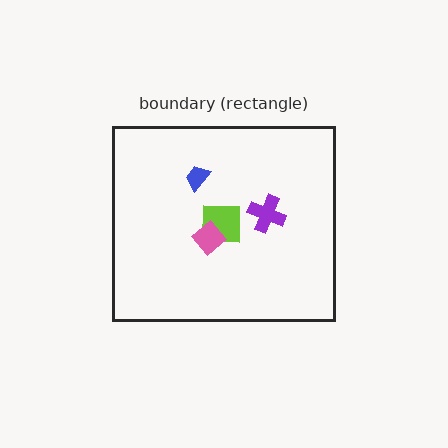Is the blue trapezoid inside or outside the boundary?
Inside.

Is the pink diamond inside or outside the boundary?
Inside.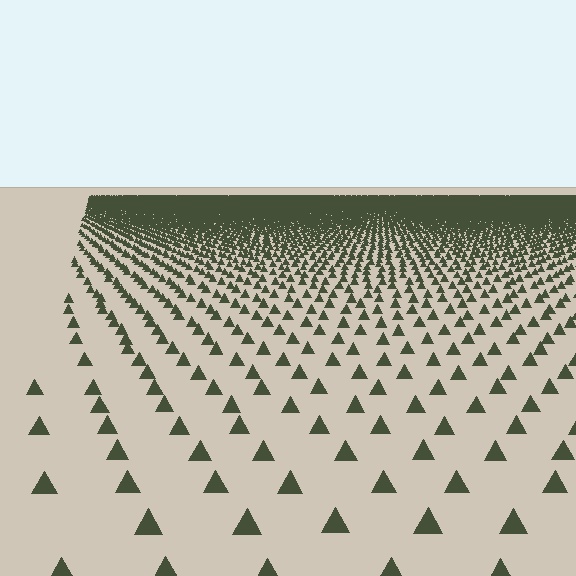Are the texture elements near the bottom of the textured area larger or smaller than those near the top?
Larger. Near the bottom, elements are closer to the viewer and appear at a bigger on-screen size.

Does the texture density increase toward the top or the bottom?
Density increases toward the top.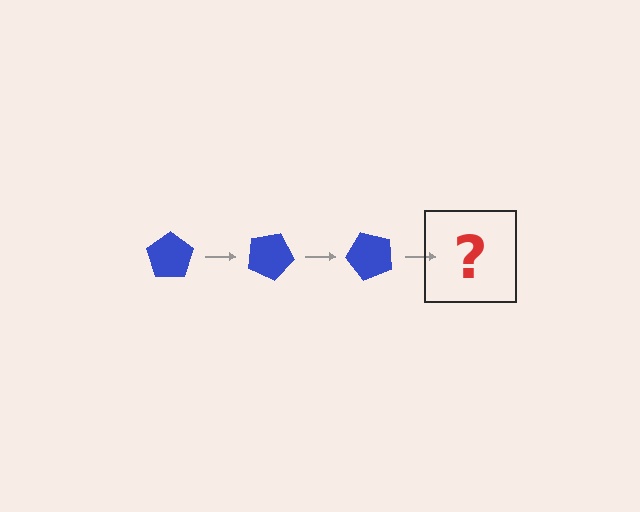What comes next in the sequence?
The next element should be a blue pentagon rotated 75 degrees.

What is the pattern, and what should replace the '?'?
The pattern is that the pentagon rotates 25 degrees each step. The '?' should be a blue pentagon rotated 75 degrees.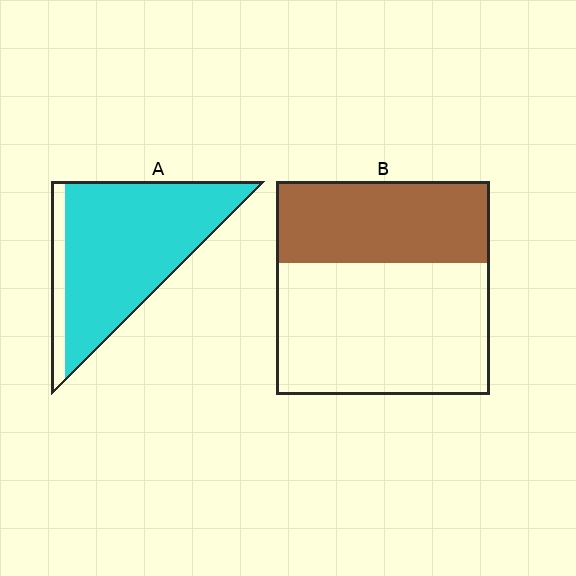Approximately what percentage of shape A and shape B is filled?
A is approximately 85% and B is approximately 40%.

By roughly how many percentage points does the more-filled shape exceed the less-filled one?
By roughly 50 percentage points (A over B).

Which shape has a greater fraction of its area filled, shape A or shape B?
Shape A.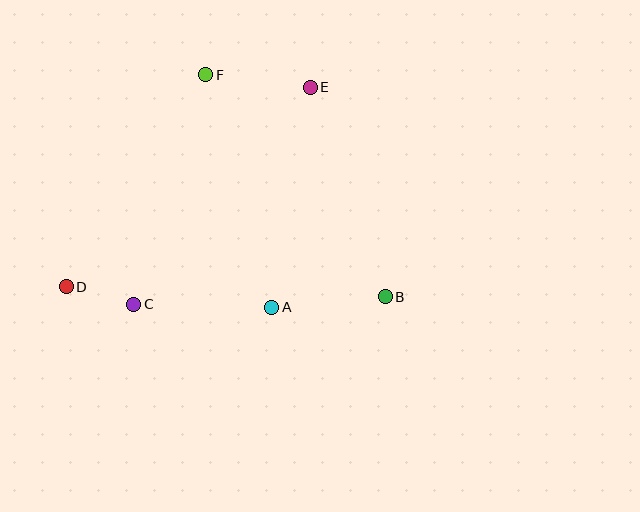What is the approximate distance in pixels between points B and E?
The distance between B and E is approximately 222 pixels.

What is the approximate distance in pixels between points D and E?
The distance between D and E is approximately 315 pixels.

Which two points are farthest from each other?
Points B and D are farthest from each other.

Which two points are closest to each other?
Points C and D are closest to each other.